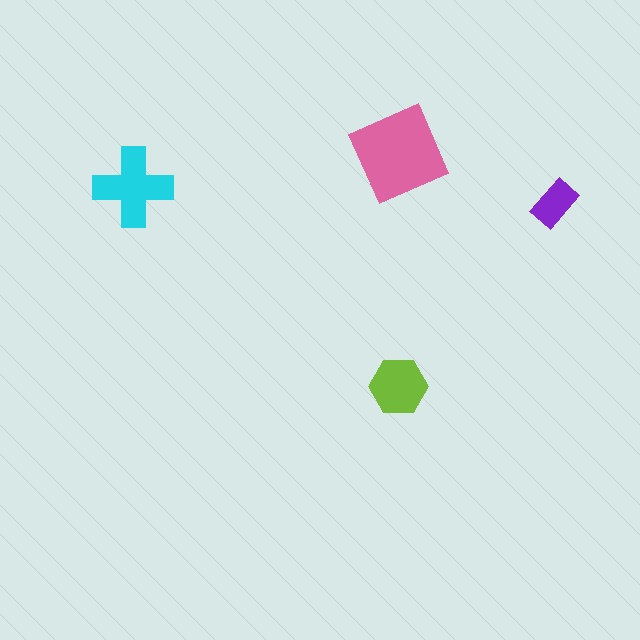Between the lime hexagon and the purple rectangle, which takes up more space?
The lime hexagon.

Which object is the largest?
The pink square.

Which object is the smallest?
The purple rectangle.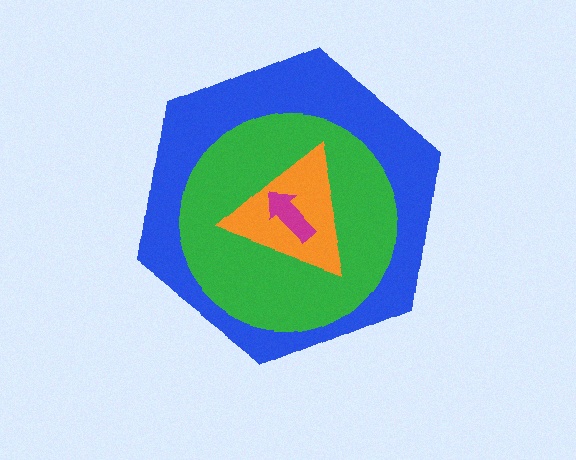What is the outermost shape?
The blue hexagon.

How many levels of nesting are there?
4.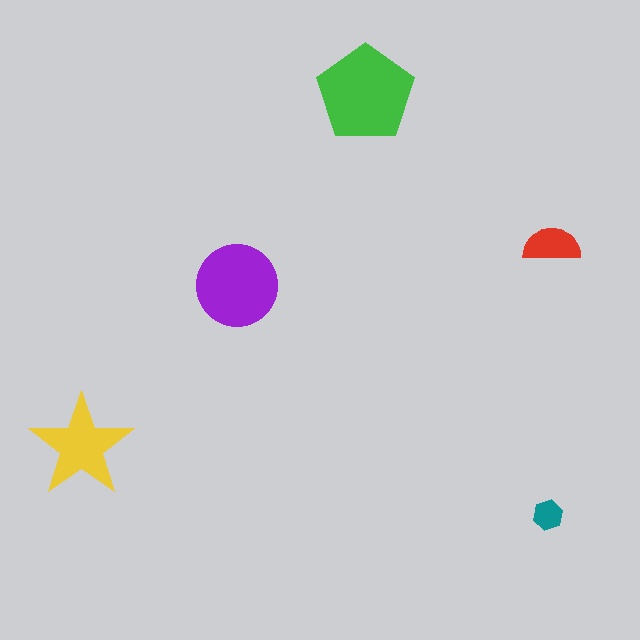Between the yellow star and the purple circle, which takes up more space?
The purple circle.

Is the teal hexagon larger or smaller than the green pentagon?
Smaller.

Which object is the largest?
The green pentagon.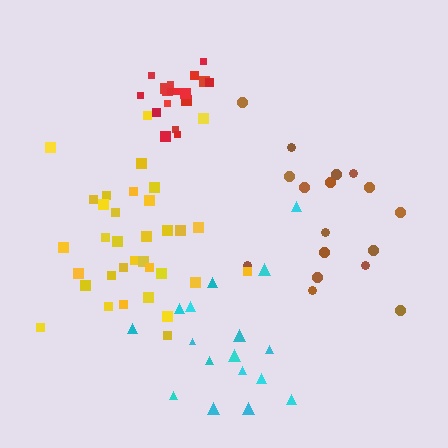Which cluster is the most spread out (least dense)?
Cyan.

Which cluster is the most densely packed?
Red.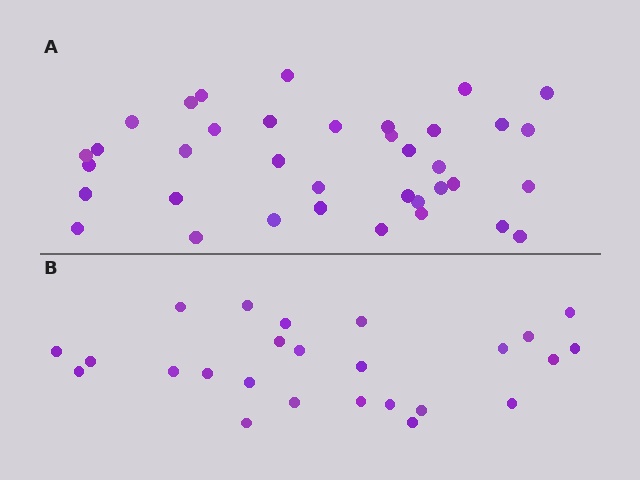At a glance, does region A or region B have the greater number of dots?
Region A (the top region) has more dots.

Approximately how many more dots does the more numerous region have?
Region A has roughly 12 or so more dots than region B.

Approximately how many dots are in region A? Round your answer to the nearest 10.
About 40 dots. (The exact count is 37, which rounds to 40.)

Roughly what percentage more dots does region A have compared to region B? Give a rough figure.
About 50% more.